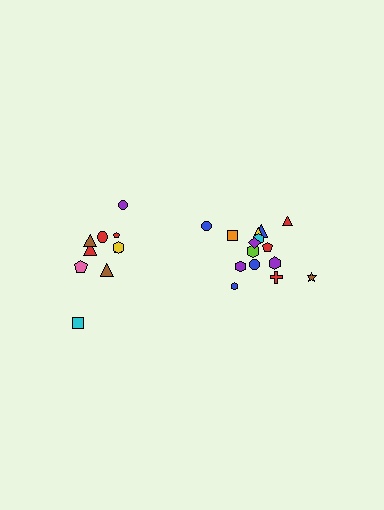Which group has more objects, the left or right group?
The right group.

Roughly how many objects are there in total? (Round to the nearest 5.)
Roughly 25 objects in total.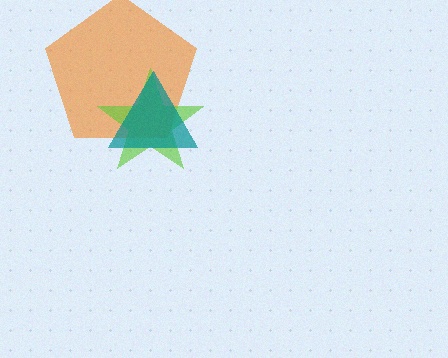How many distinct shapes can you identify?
There are 3 distinct shapes: an orange pentagon, a lime star, a teal triangle.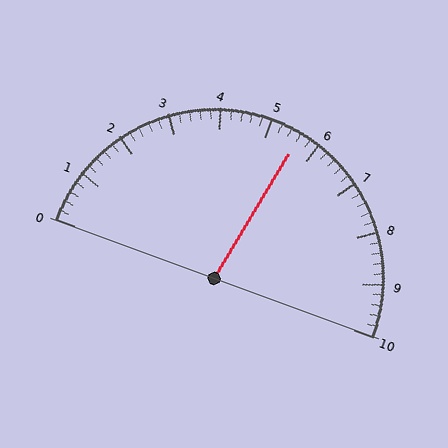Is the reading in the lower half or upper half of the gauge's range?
The reading is in the upper half of the range (0 to 10).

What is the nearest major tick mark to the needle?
The nearest major tick mark is 6.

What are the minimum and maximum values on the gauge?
The gauge ranges from 0 to 10.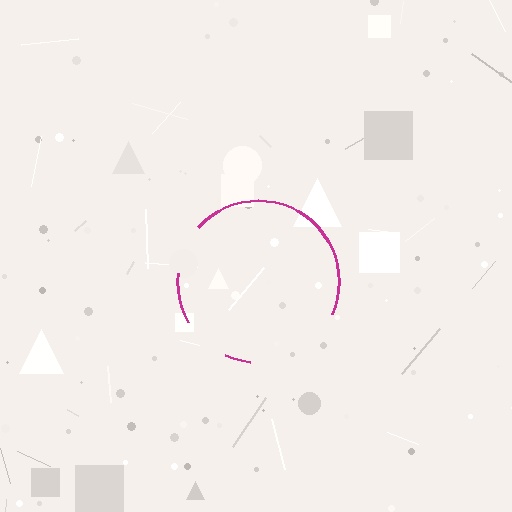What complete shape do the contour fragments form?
The contour fragments form a circle.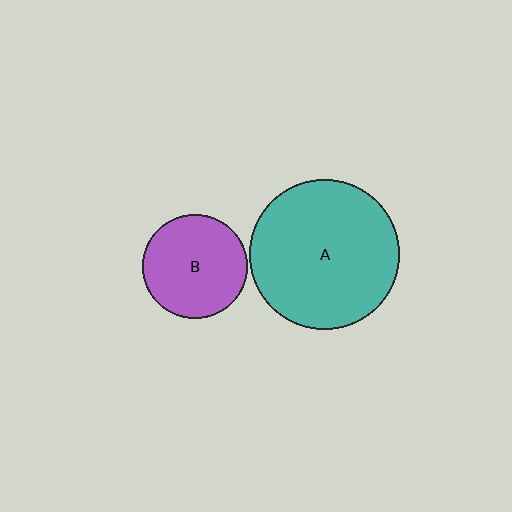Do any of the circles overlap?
No, none of the circles overlap.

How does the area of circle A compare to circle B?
Approximately 2.0 times.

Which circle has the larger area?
Circle A (teal).